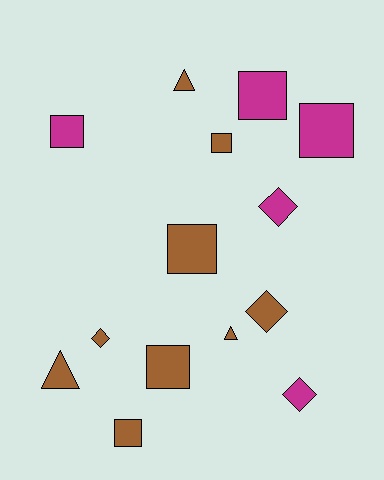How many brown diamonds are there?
There are 2 brown diamonds.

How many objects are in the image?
There are 14 objects.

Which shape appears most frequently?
Square, with 7 objects.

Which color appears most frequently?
Brown, with 9 objects.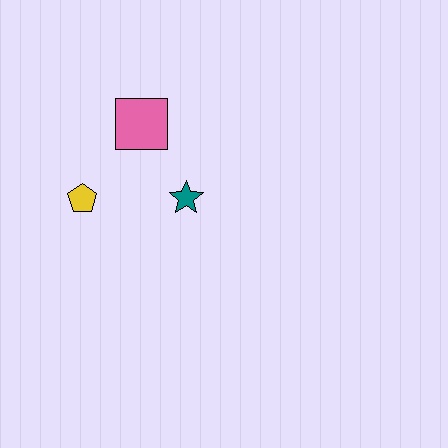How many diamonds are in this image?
There are no diamonds.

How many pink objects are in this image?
There is 1 pink object.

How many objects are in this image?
There are 3 objects.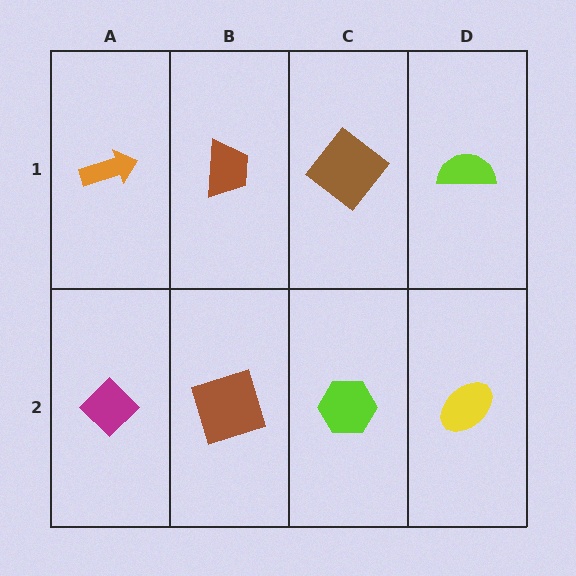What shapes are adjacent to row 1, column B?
A brown square (row 2, column B), an orange arrow (row 1, column A), a brown diamond (row 1, column C).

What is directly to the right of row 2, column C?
A yellow ellipse.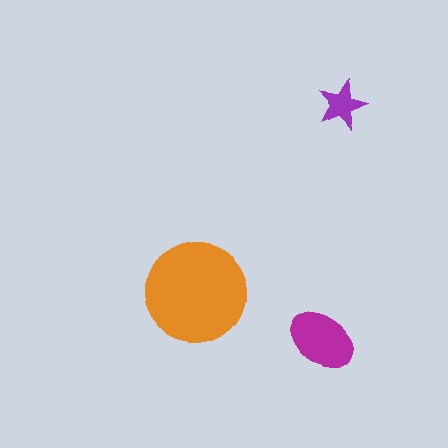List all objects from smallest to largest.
The purple star, the magenta ellipse, the orange circle.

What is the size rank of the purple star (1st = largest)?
3rd.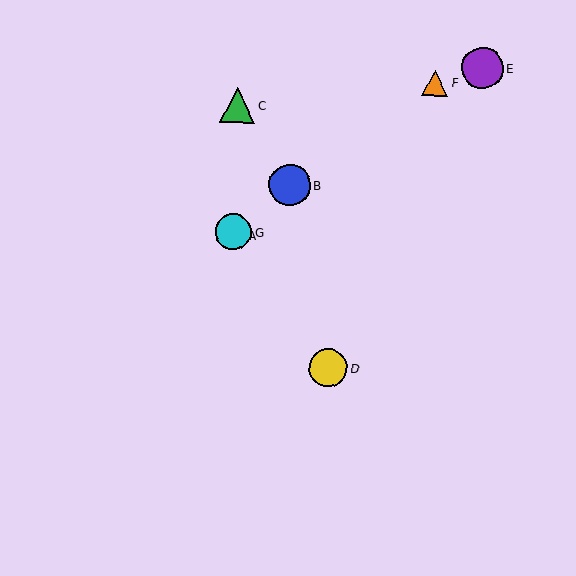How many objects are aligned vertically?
3 objects (A, C, G) are aligned vertically.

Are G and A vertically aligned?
Yes, both are at x≈233.